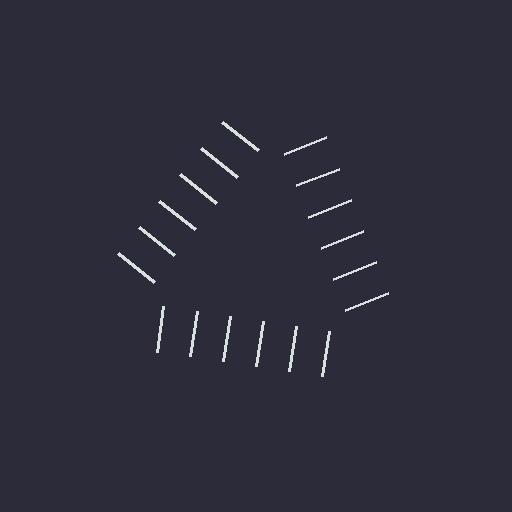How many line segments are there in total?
18 — 6 along each of the 3 edges.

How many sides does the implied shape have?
3 sides — the line-ends trace a triangle.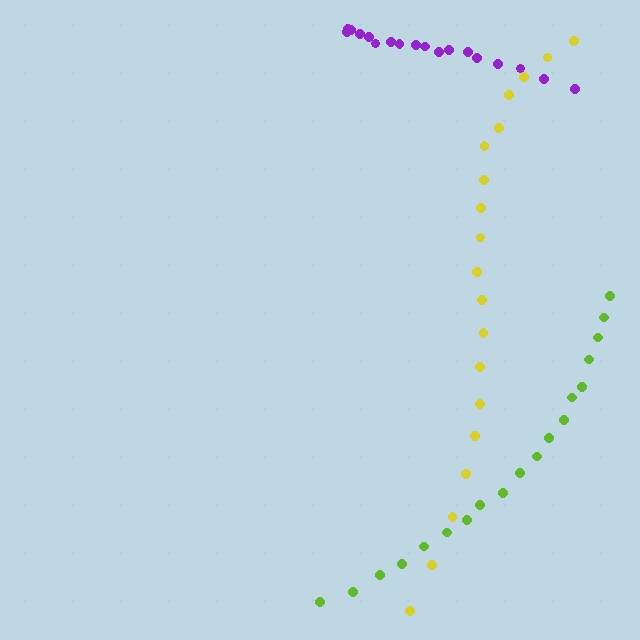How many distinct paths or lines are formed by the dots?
There are 3 distinct paths.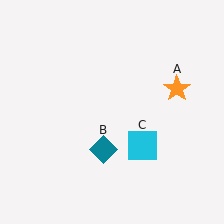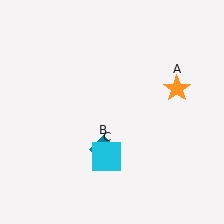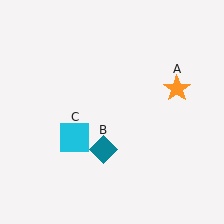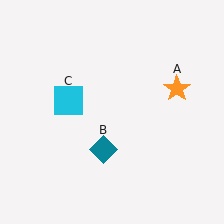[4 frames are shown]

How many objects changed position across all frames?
1 object changed position: cyan square (object C).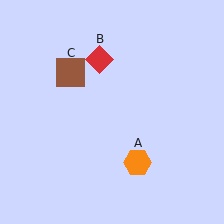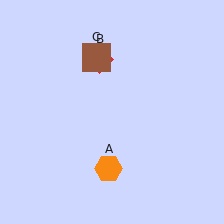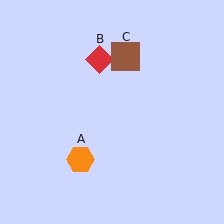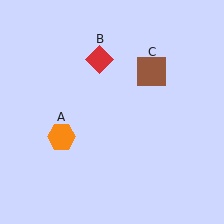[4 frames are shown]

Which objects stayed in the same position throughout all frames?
Red diamond (object B) remained stationary.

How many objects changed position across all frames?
2 objects changed position: orange hexagon (object A), brown square (object C).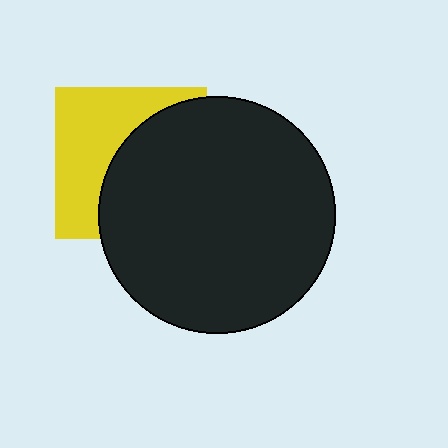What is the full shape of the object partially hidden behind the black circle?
The partially hidden object is a yellow square.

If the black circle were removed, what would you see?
You would see the complete yellow square.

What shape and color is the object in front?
The object in front is a black circle.